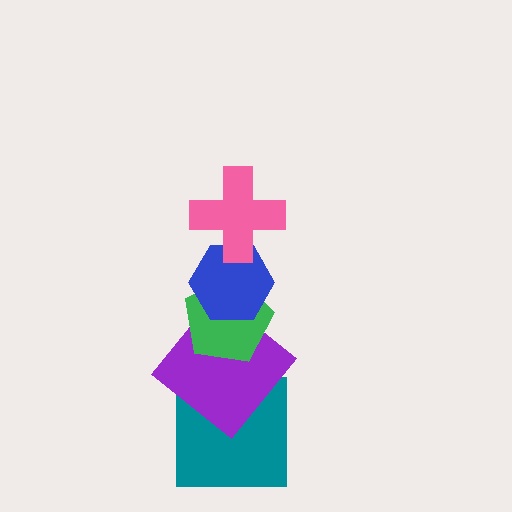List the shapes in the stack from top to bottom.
From top to bottom: the pink cross, the blue hexagon, the green pentagon, the purple diamond, the teal square.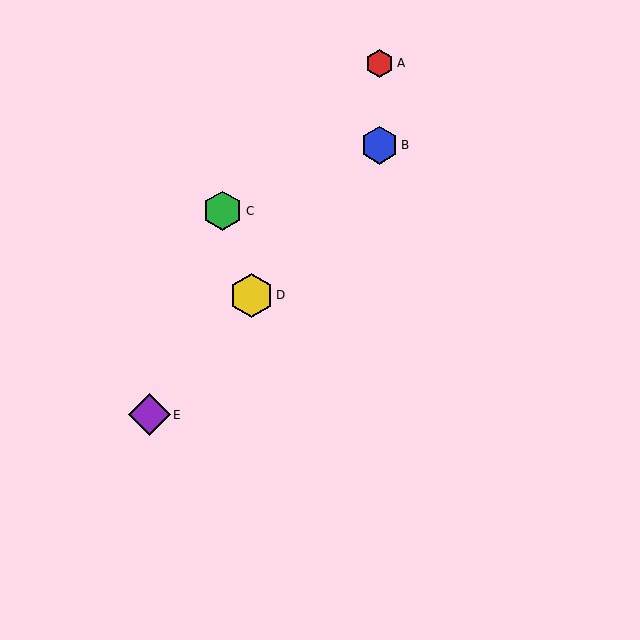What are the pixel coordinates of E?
Object E is at (149, 415).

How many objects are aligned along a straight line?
3 objects (B, D, E) are aligned along a straight line.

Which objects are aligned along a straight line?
Objects B, D, E are aligned along a straight line.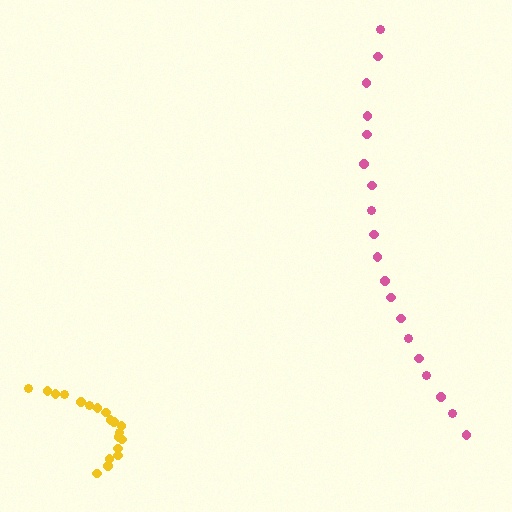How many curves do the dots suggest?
There are 2 distinct paths.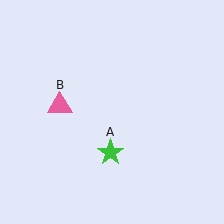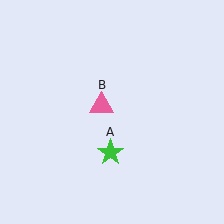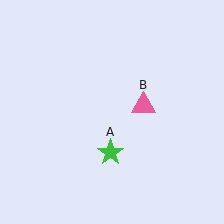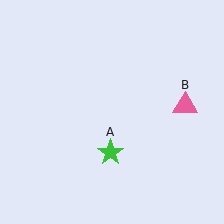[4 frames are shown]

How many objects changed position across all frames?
1 object changed position: pink triangle (object B).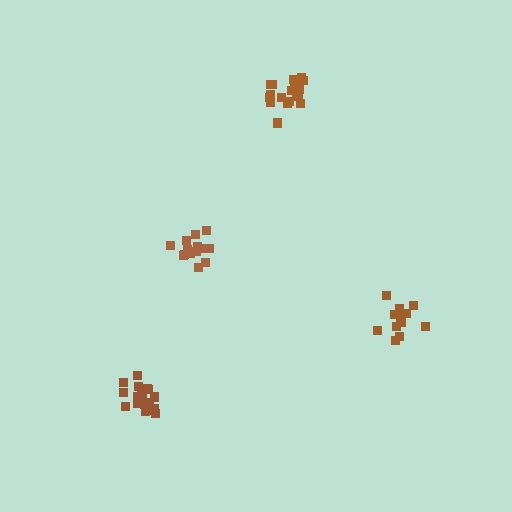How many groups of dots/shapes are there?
There are 4 groups.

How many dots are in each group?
Group 1: 15 dots, Group 2: 20 dots, Group 3: 18 dots, Group 4: 15 dots (68 total).